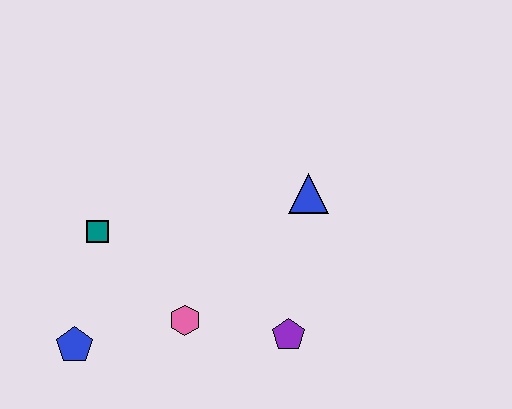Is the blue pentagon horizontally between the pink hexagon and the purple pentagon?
No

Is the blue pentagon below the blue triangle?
Yes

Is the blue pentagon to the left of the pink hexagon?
Yes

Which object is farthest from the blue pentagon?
The blue triangle is farthest from the blue pentagon.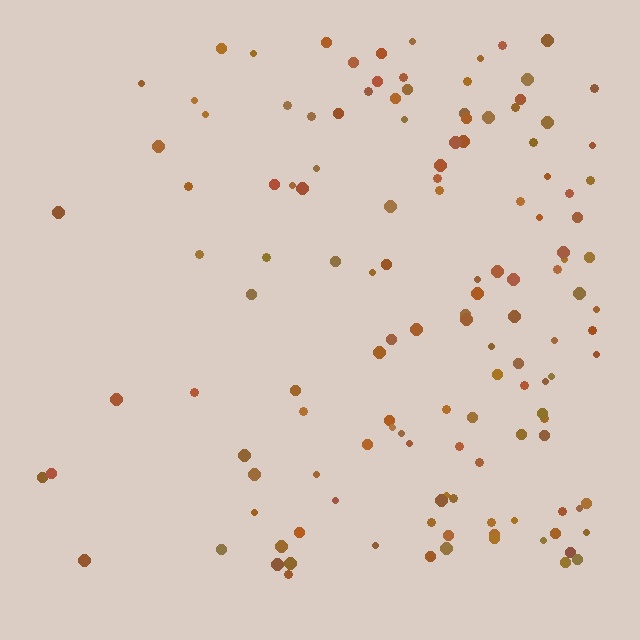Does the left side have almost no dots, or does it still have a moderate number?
Still a moderate number, just noticeably fewer than the right.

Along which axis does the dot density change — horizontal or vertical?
Horizontal.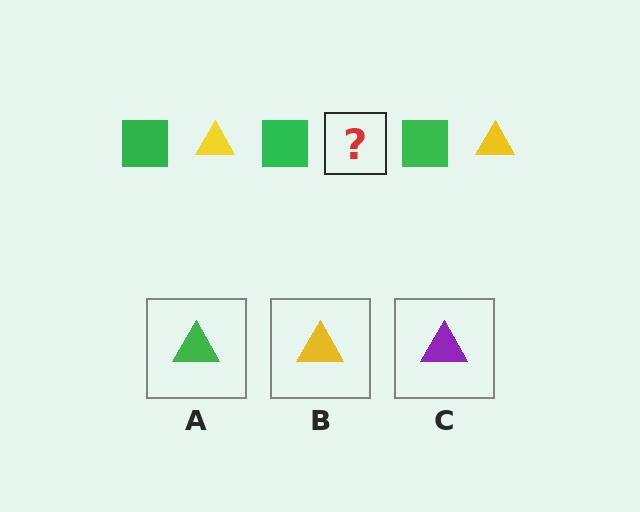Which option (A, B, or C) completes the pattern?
B.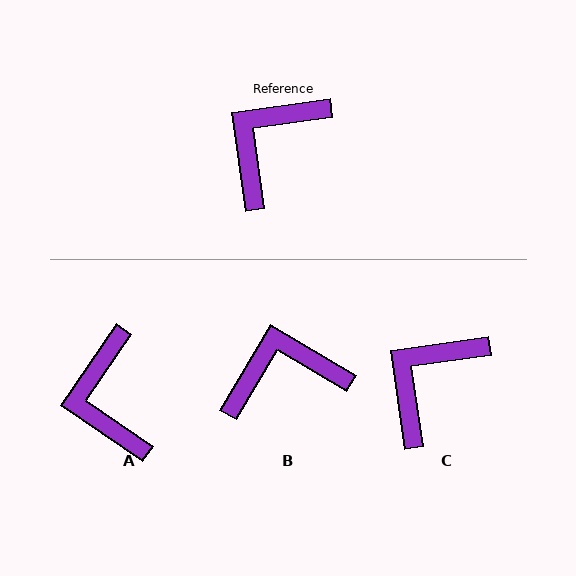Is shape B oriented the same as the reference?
No, it is off by about 39 degrees.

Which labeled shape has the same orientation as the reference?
C.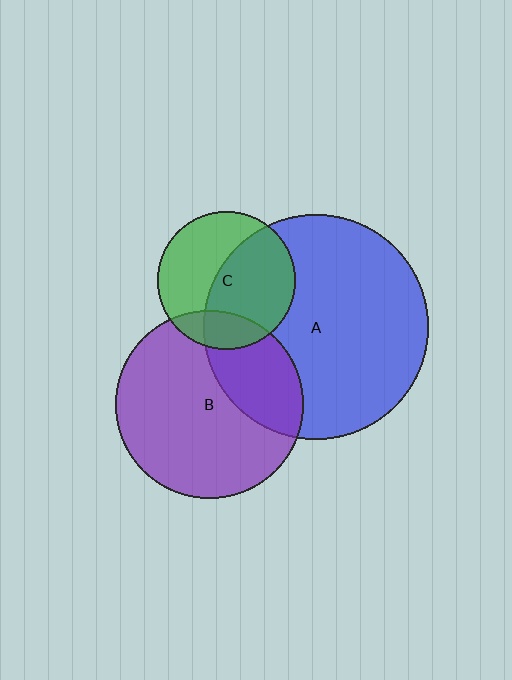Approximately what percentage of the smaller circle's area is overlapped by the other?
Approximately 20%.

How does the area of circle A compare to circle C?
Approximately 2.6 times.